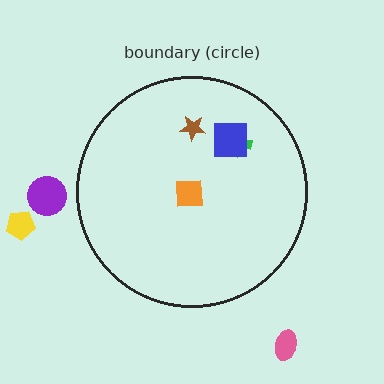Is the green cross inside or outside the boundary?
Inside.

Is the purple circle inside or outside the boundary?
Outside.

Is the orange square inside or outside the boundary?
Inside.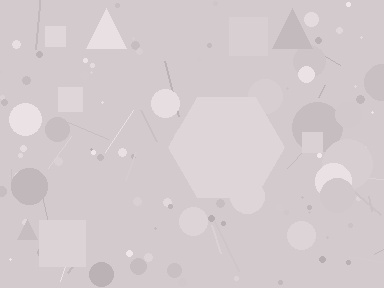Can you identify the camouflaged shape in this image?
The camouflaged shape is a hexagon.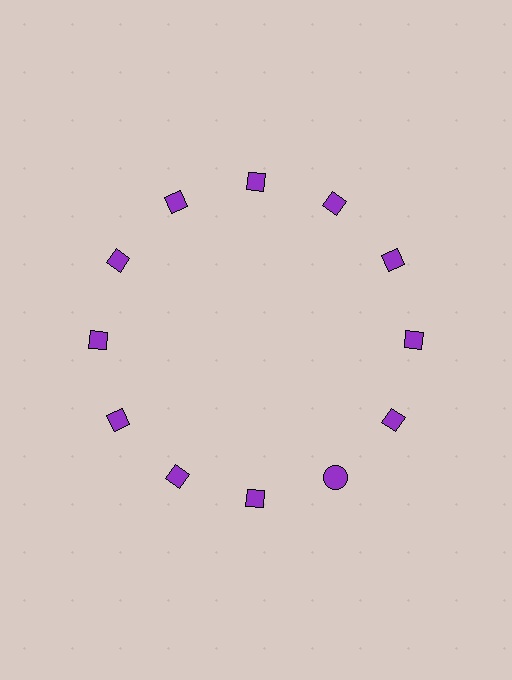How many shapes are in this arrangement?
There are 12 shapes arranged in a ring pattern.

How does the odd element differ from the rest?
It has a different shape: circle instead of diamond.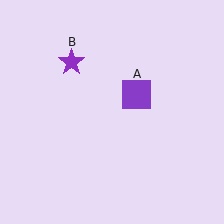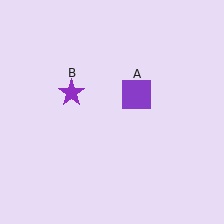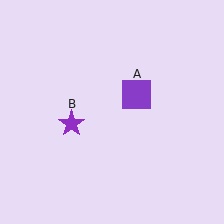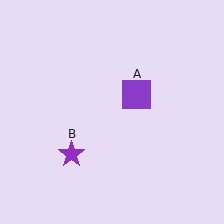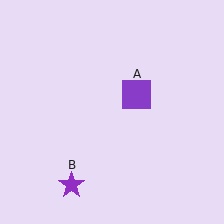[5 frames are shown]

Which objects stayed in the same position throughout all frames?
Purple square (object A) remained stationary.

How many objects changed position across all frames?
1 object changed position: purple star (object B).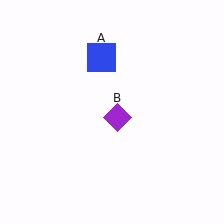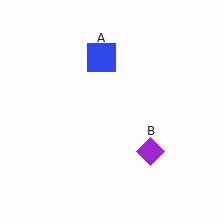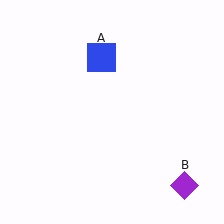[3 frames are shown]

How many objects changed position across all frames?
1 object changed position: purple diamond (object B).